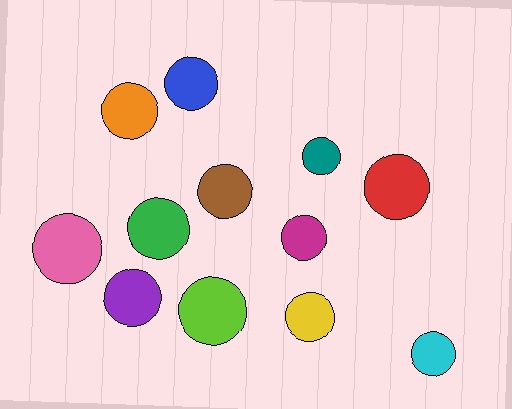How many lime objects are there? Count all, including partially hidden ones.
There is 1 lime object.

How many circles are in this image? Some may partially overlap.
There are 12 circles.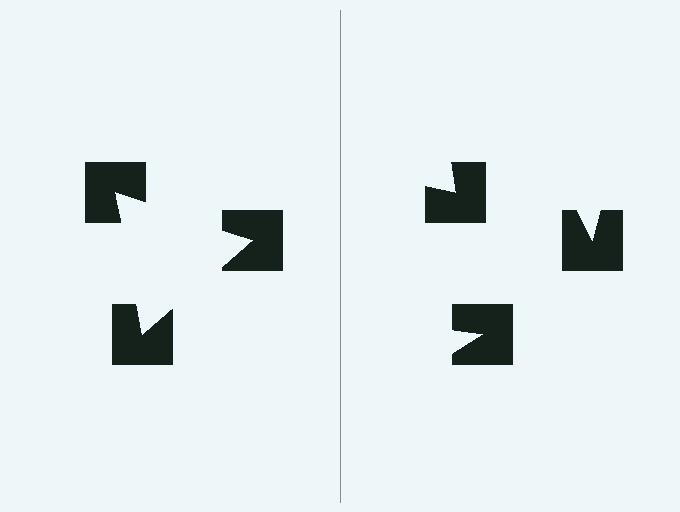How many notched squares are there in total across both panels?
6 — 3 on each side.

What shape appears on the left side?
An illusory triangle.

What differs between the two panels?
The notched squares are positioned identically on both sides; only the wedge orientations differ. On the left they align to a triangle; on the right they are misaligned.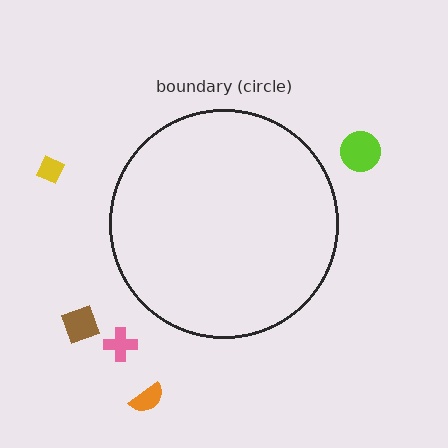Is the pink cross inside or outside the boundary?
Outside.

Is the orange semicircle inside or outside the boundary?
Outside.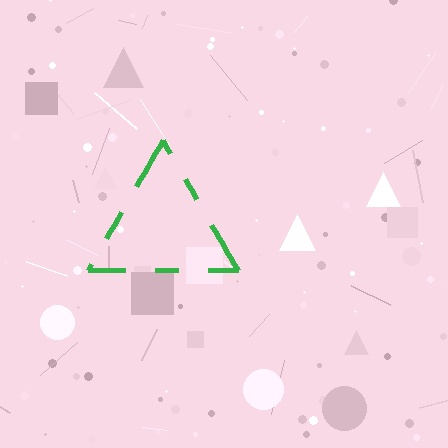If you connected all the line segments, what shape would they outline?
They would outline a triangle.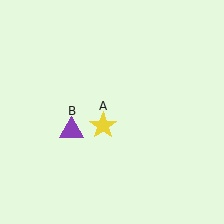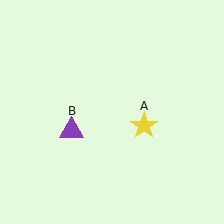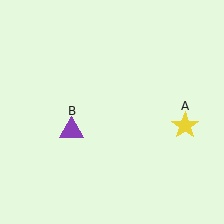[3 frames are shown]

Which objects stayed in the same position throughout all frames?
Purple triangle (object B) remained stationary.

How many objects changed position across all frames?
1 object changed position: yellow star (object A).